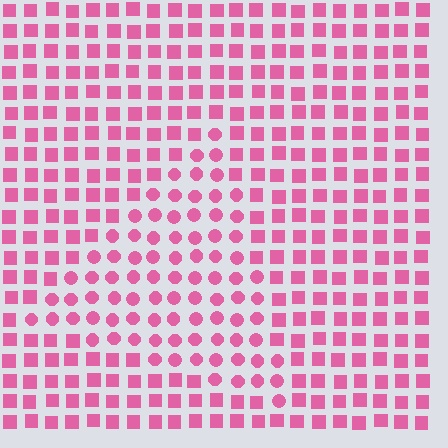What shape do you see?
I see a triangle.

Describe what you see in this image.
The image is filled with small pink elements arranged in a uniform grid. A triangle-shaped region contains circles, while the surrounding area contains squares. The boundary is defined purely by the change in element shape.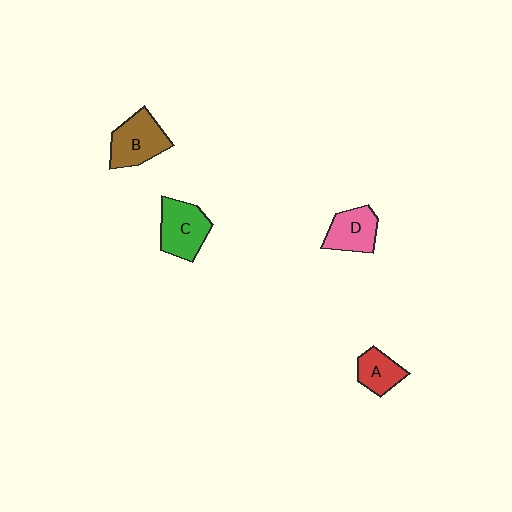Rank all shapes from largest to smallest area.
From largest to smallest: B (brown), C (green), D (pink), A (red).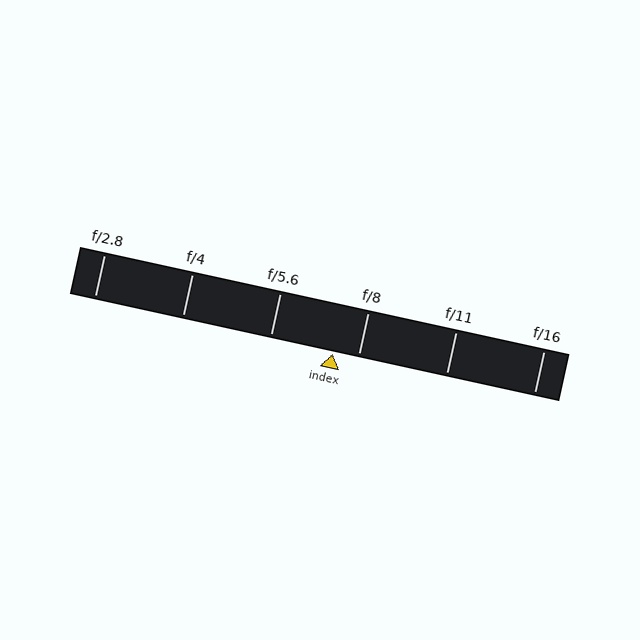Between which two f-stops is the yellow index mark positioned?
The index mark is between f/5.6 and f/8.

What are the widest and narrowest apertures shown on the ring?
The widest aperture shown is f/2.8 and the narrowest is f/16.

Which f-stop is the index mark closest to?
The index mark is closest to f/8.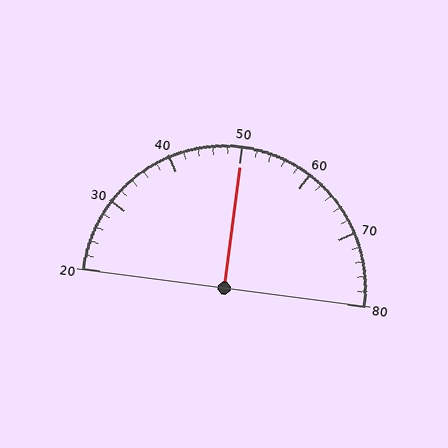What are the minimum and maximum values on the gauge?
The gauge ranges from 20 to 80.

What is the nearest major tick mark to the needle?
The nearest major tick mark is 50.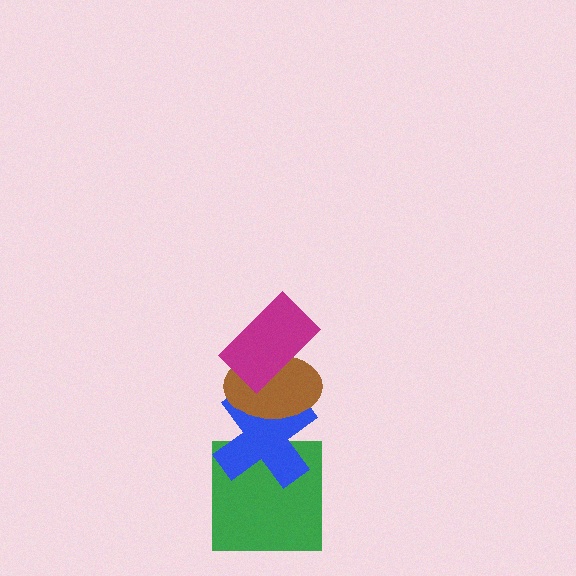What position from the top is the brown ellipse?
The brown ellipse is 2nd from the top.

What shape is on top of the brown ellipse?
The magenta rectangle is on top of the brown ellipse.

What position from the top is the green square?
The green square is 4th from the top.